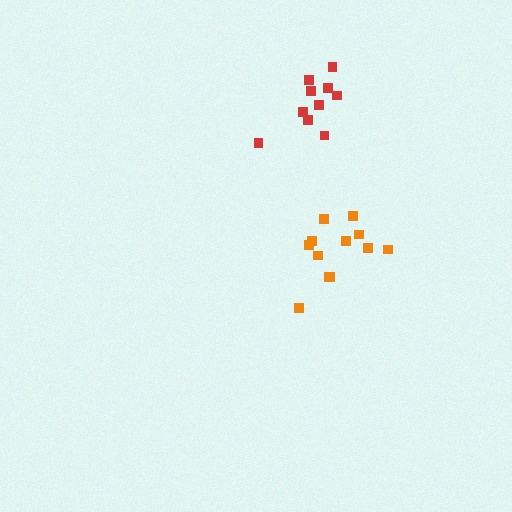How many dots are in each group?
Group 1: 10 dots, Group 2: 12 dots (22 total).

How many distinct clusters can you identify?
There are 2 distinct clusters.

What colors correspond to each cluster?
The clusters are colored: red, orange.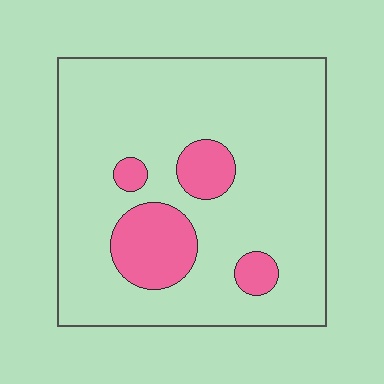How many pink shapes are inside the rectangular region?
4.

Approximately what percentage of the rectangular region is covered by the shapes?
Approximately 15%.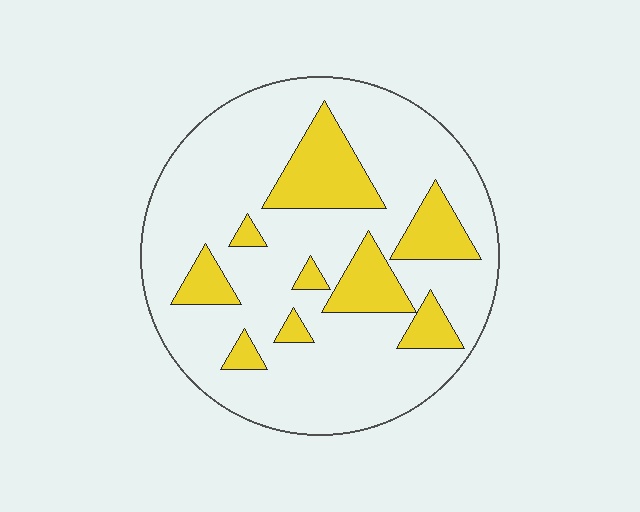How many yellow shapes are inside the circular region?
9.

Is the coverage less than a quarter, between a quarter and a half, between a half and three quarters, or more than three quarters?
Less than a quarter.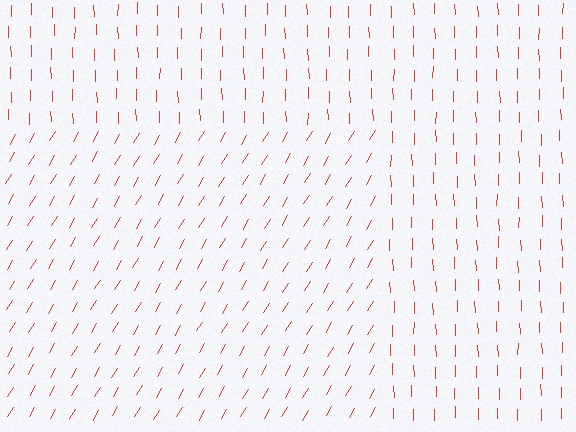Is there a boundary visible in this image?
Yes, there is a texture boundary formed by a change in line orientation.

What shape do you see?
I see a rectangle.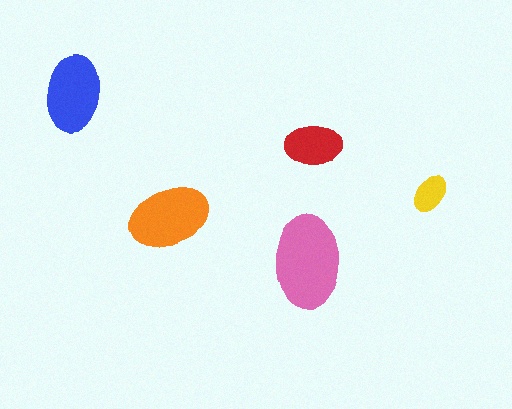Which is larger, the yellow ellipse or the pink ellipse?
The pink one.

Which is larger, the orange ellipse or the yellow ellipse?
The orange one.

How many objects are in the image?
There are 5 objects in the image.